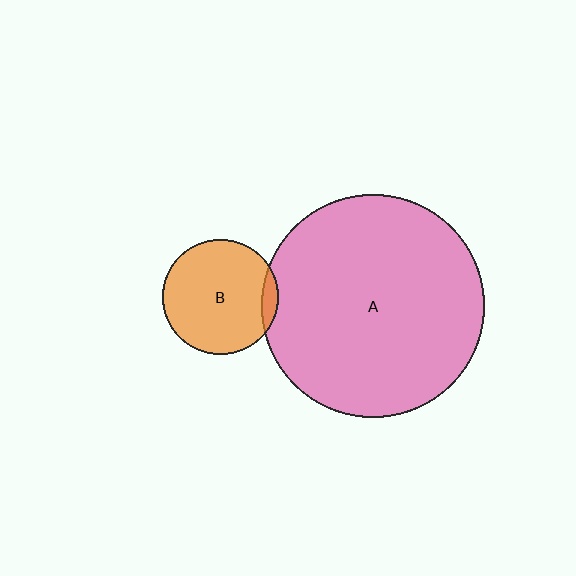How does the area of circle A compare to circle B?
Approximately 3.7 times.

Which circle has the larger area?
Circle A (pink).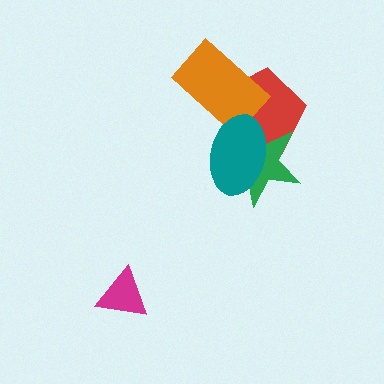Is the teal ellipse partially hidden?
No, no other shape covers it.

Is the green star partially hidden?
Yes, it is partially covered by another shape.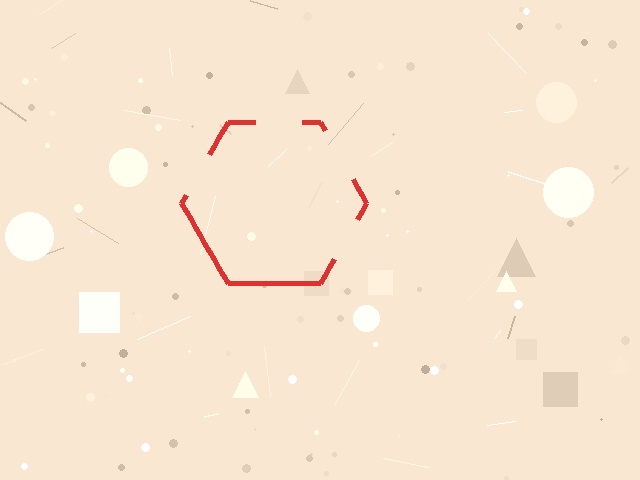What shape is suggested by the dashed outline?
The dashed outline suggests a hexagon.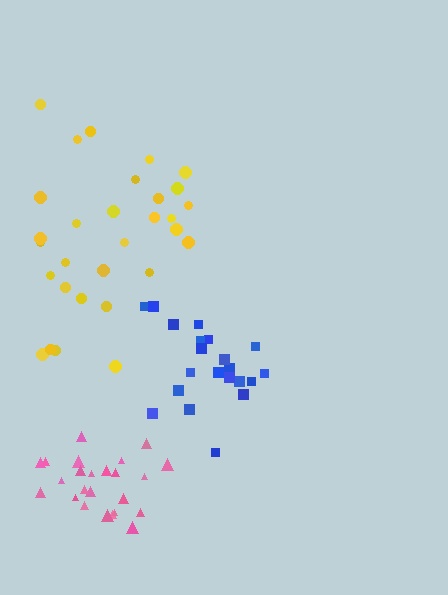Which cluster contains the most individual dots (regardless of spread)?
Yellow (30).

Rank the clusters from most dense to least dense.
pink, blue, yellow.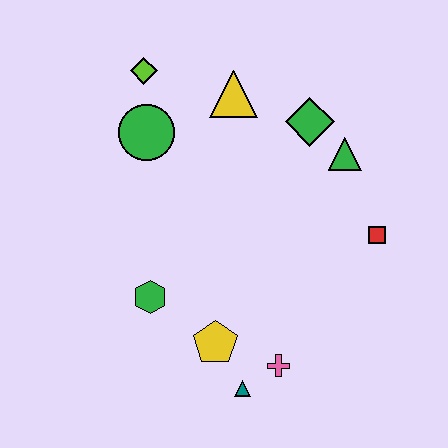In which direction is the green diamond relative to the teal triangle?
The green diamond is above the teal triangle.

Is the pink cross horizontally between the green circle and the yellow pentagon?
No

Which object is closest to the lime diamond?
The green circle is closest to the lime diamond.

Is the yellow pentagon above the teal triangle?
Yes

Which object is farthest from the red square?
The lime diamond is farthest from the red square.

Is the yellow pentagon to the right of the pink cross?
No